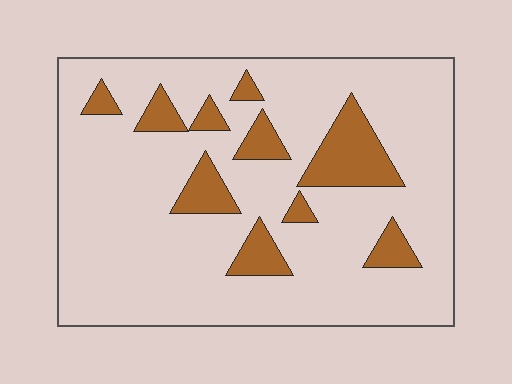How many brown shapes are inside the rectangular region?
10.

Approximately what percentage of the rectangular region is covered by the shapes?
Approximately 15%.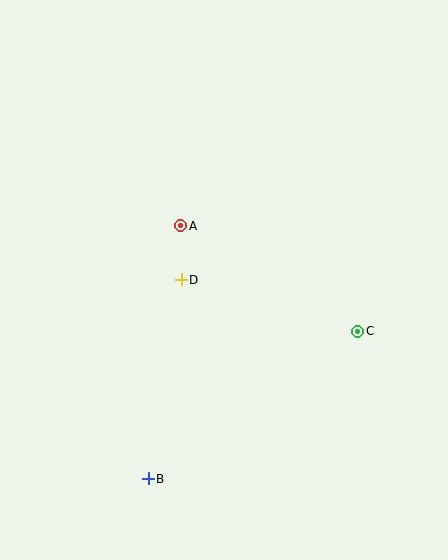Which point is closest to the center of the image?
Point D at (181, 280) is closest to the center.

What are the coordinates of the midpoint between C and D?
The midpoint between C and D is at (270, 305).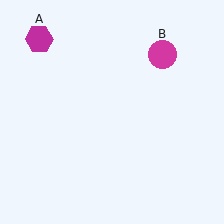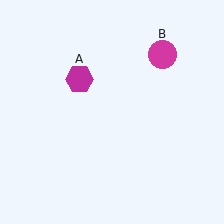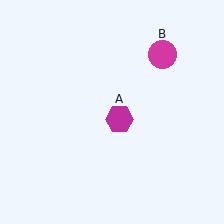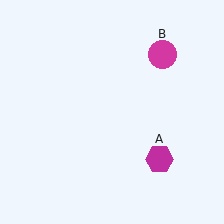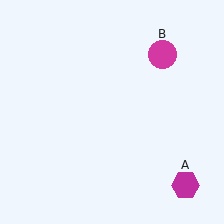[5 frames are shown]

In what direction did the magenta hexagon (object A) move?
The magenta hexagon (object A) moved down and to the right.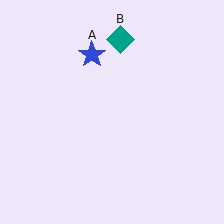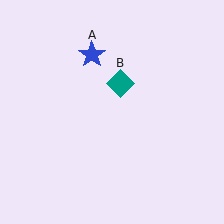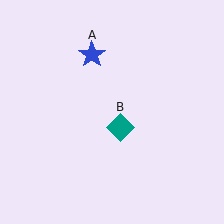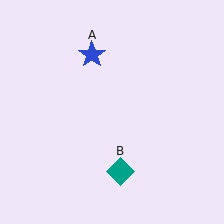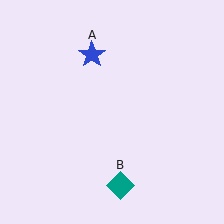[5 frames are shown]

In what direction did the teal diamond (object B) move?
The teal diamond (object B) moved down.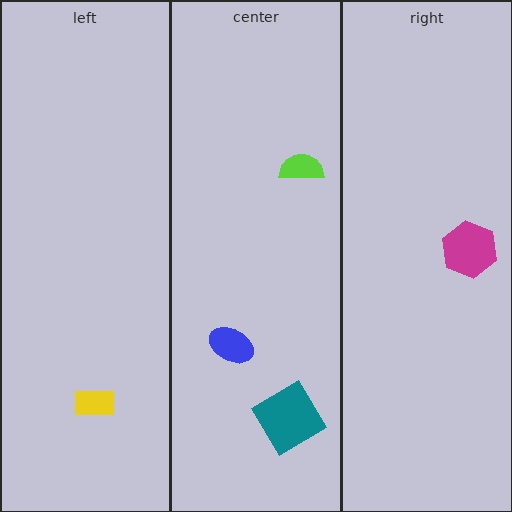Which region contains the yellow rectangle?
The left region.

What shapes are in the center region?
The lime semicircle, the blue ellipse, the teal diamond.